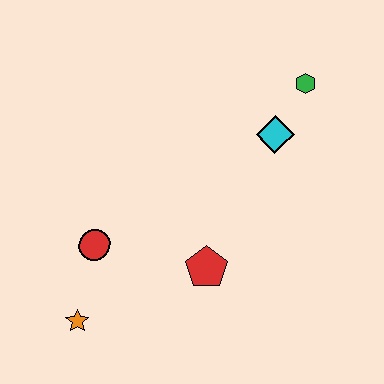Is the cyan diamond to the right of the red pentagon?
Yes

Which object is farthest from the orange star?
The green hexagon is farthest from the orange star.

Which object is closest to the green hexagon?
The cyan diamond is closest to the green hexagon.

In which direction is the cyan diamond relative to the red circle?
The cyan diamond is to the right of the red circle.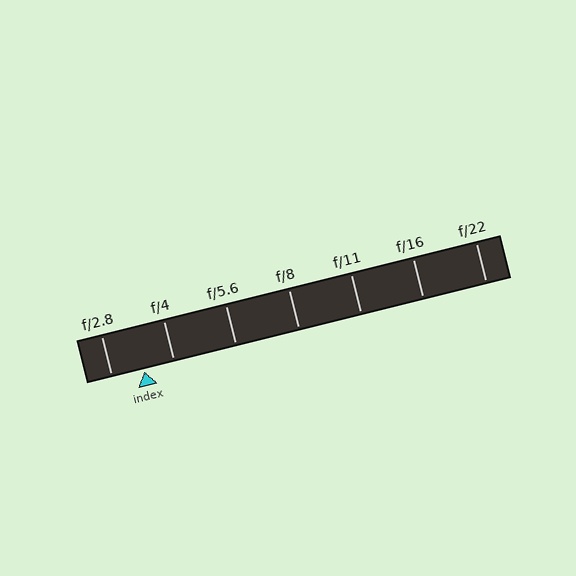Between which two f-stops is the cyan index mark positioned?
The index mark is between f/2.8 and f/4.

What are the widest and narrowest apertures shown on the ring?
The widest aperture shown is f/2.8 and the narrowest is f/22.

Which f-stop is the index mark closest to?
The index mark is closest to f/4.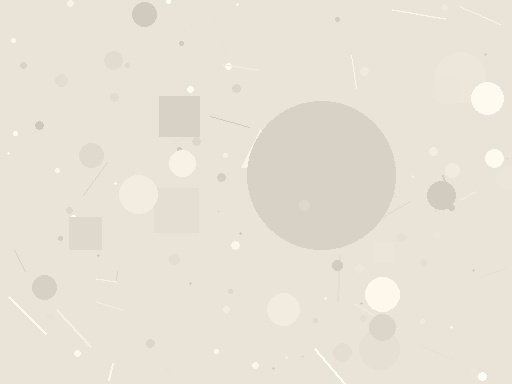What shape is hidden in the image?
A circle is hidden in the image.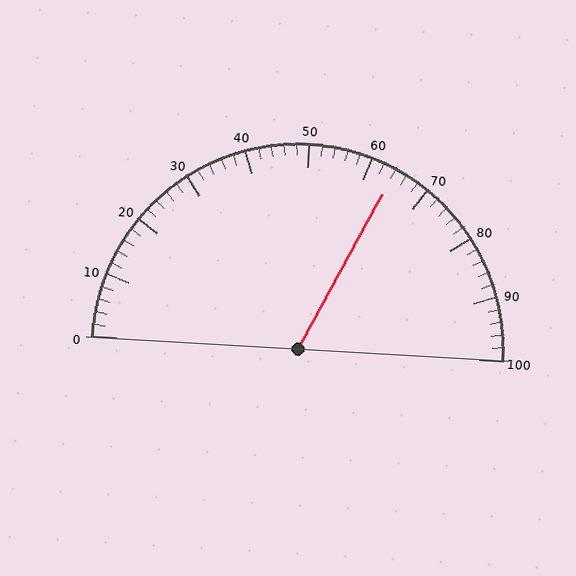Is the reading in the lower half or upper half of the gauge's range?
The reading is in the upper half of the range (0 to 100).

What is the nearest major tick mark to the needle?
The nearest major tick mark is 60.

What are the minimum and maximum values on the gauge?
The gauge ranges from 0 to 100.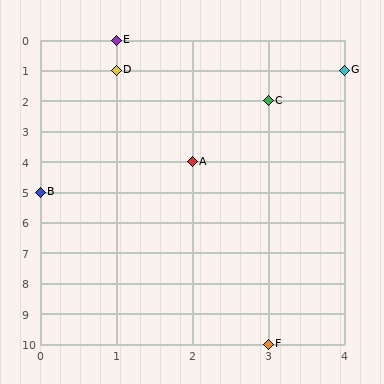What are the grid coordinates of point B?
Point B is at grid coordinates (0, 5).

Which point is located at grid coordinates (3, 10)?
Point F is at (3, 10).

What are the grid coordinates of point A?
Point A is at grid coordinates (2, 4).